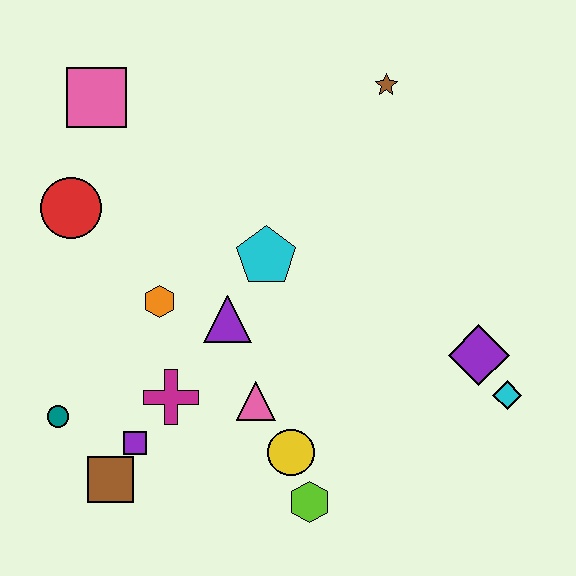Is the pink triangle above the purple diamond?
No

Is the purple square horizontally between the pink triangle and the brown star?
No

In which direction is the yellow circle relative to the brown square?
The yellow circle is to the right of the brown square.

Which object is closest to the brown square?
The purple square is closest to the brown square.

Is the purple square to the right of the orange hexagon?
No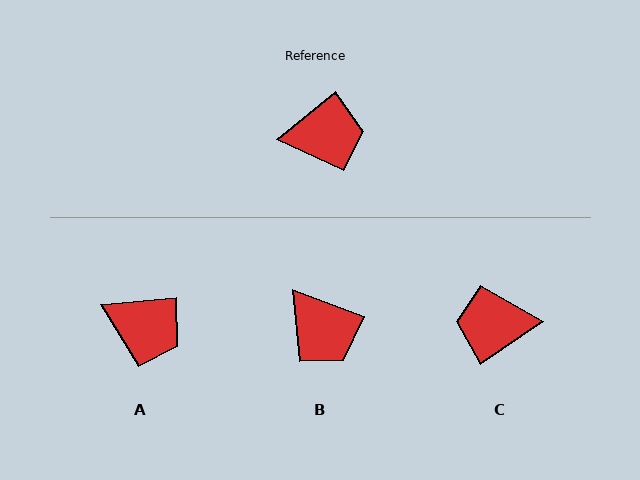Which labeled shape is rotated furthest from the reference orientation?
C, about 175 degrees away.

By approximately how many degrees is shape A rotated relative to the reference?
Approximately 34 degrees clockwise.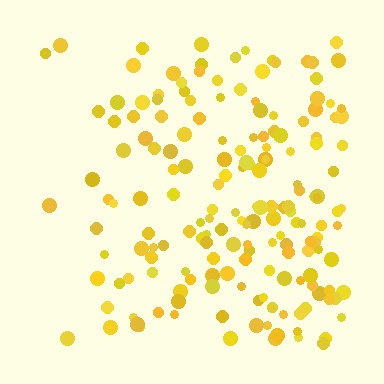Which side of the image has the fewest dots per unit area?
The left.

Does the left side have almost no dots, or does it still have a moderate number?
Still a moderate number, just noticeably fewer than the right.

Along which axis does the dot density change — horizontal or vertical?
Horizontal.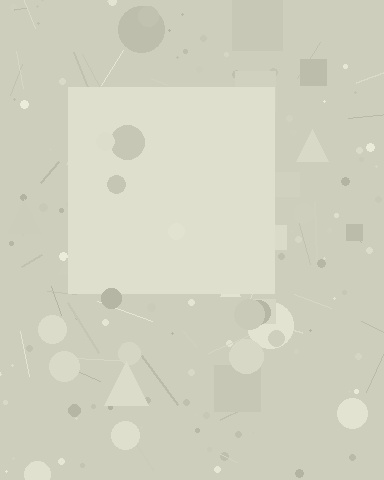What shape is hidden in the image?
A square is hidden in the image.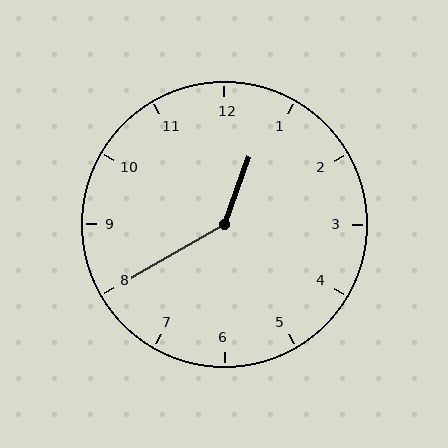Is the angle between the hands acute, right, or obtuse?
It is obtuse.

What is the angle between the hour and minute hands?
Approximately 140 degrees.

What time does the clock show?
12:40.